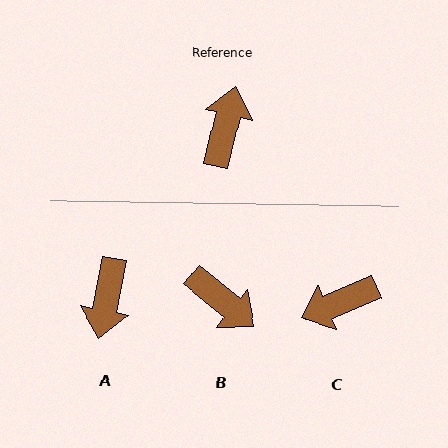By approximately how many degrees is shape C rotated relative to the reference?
Approximately 127 degrees counter-clockwise.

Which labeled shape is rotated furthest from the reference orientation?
A, about 178 degrees away.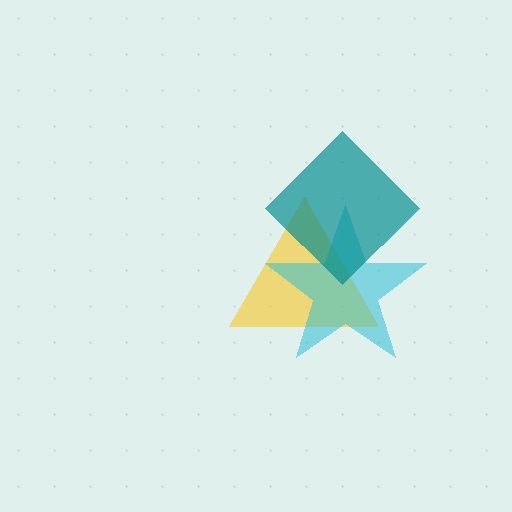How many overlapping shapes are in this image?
There are 3 overlapping shapes in the image.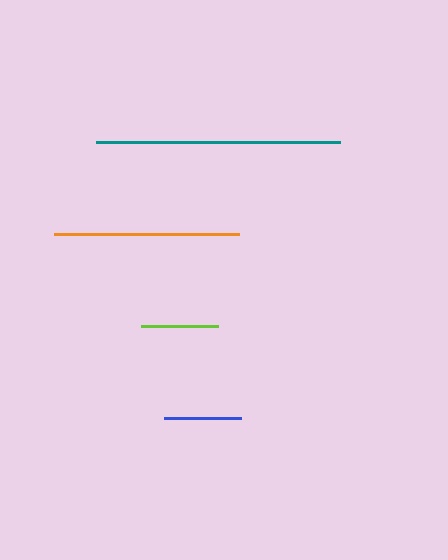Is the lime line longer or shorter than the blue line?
The blue line is longer than the lime line.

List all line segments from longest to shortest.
From longest to shortest: teal, orange, blue, lime.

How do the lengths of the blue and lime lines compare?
The blue and lime lines are approximately the same length.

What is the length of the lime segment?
The lime segment is approximately 77 pixels long.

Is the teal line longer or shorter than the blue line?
The teal line is longer than the blue line.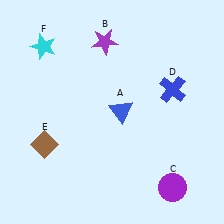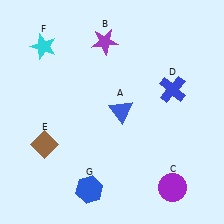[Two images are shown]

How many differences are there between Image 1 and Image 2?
There is 1 difference between the two images.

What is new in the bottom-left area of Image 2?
A blue hexagon (G) was added in the bottom-left area of Image 2.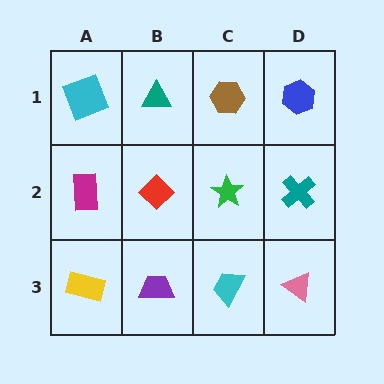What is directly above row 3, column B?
A red diamond.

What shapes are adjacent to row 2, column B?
A teal triangle (row 1, column B), a purple trapezoid (row 3, column B), a magenta rectangle (row 2, column A), a green star (row 2, column C).